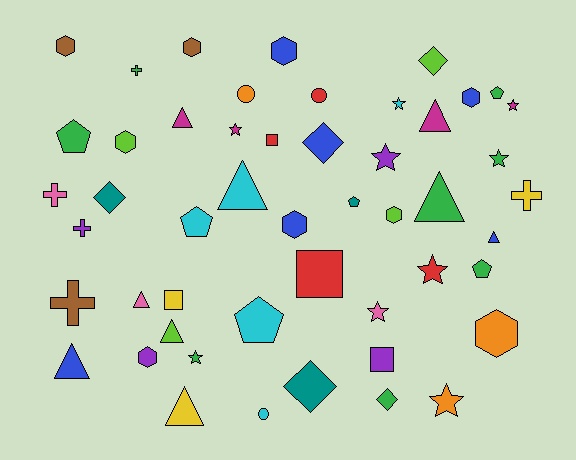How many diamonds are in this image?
There are 5 diamonds.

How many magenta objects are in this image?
There are 4 magenta objects.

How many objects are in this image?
There are 50 objects.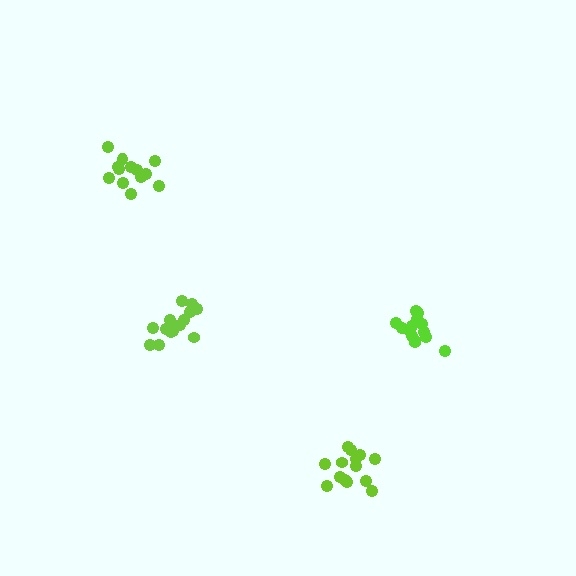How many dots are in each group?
Group 1: 14 dots, Group 2: 14 dots, Group 3: 14 dots, Group 4: 13 dots (55 total).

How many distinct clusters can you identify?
There are 4 distinct clusters.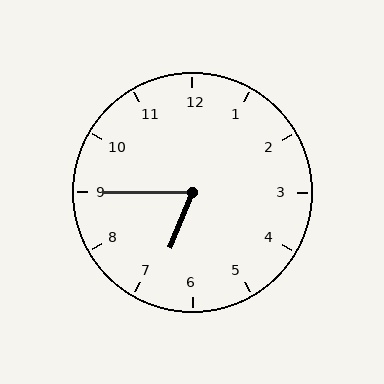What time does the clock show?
6:45.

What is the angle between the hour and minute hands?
Approximately 68 degrees.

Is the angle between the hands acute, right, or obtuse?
It is acute.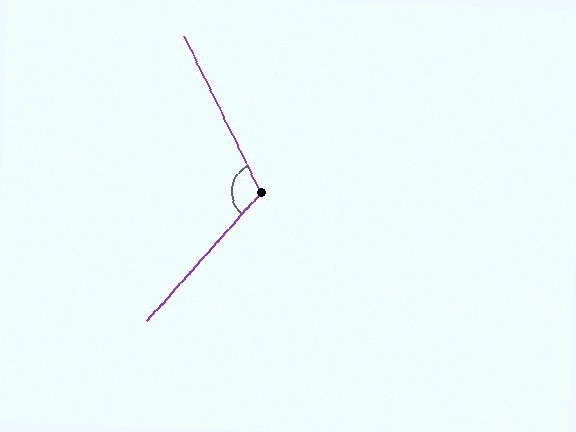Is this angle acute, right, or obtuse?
It is obtuse.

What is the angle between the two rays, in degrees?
Approximately 112 degrees.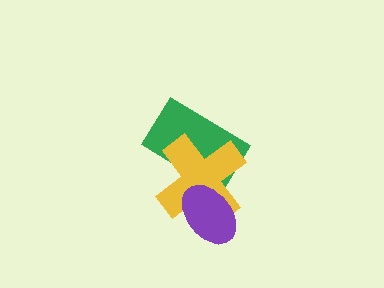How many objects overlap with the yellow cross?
2 objects overlap with the yellow cross.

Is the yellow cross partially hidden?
Yes, it is partially covered by another shape.